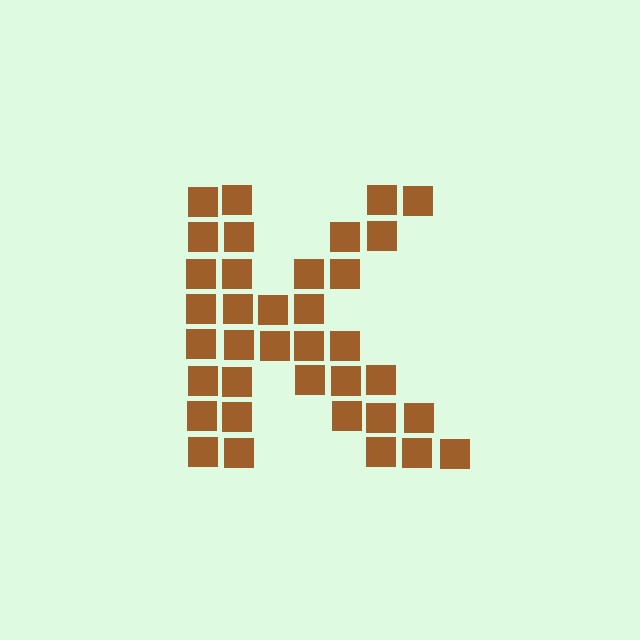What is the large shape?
The large shape is the letter K.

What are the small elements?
The small elements are squares.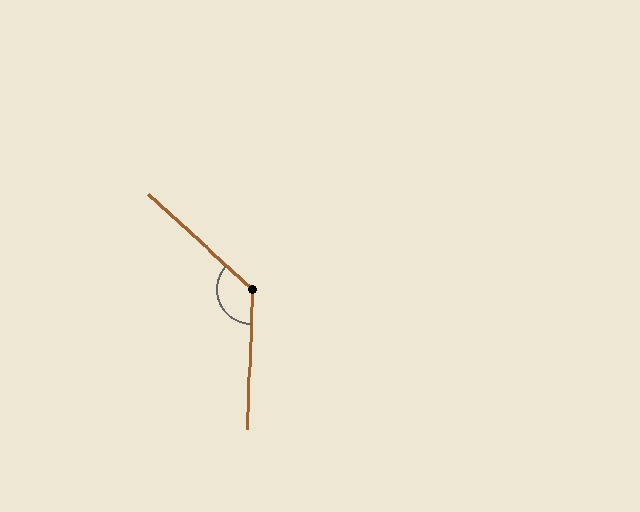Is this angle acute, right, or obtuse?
It is obtuse.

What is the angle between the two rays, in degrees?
Approximately 131 degrees.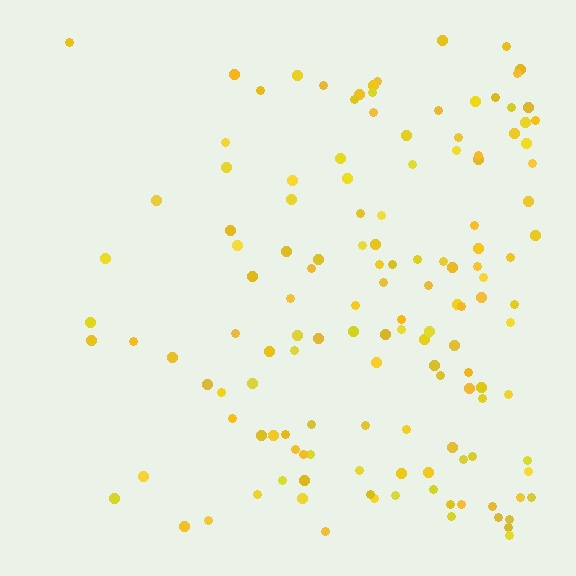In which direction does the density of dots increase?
From left to right, with the right side densest.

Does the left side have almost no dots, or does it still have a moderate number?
Still a moderate number, just noticeably fewer than the right.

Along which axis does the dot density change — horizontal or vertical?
Horizontal.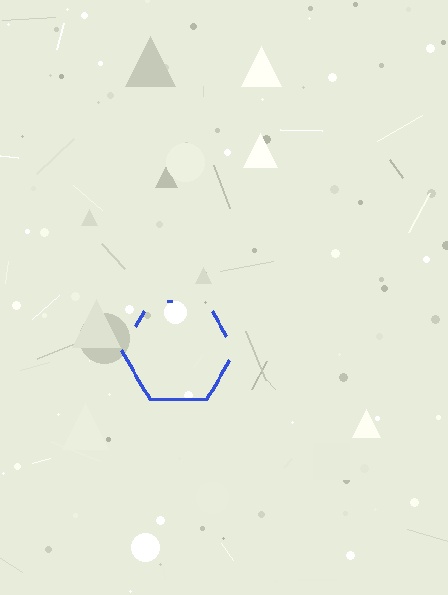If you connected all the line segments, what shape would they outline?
They would outline a hexagon.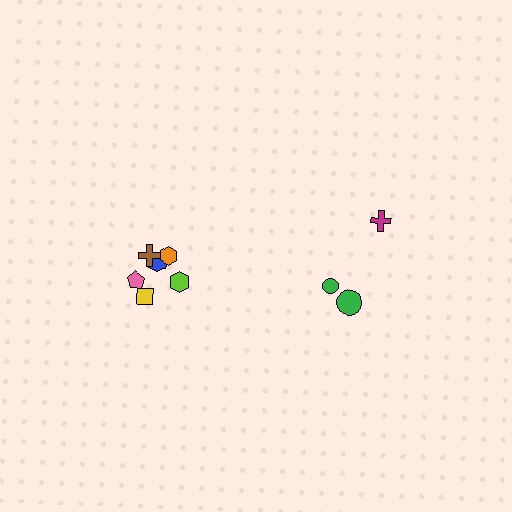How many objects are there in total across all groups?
There are 9 objects.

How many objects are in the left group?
There are 6 objects.